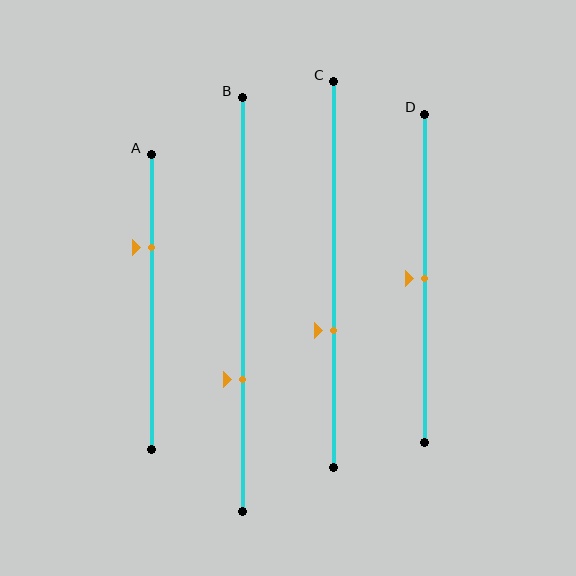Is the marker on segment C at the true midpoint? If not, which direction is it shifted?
No, the marker on segment C is shifted downward by about 14% of the segment length.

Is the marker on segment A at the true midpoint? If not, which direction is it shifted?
No, the marker on segment A is shifted upward by about 19% of the segment length.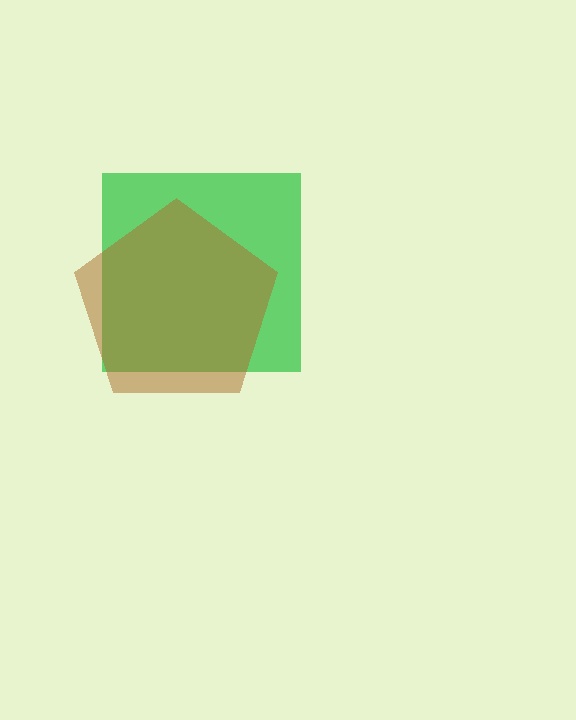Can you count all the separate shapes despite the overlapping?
Yes, there are 2 separate shapes.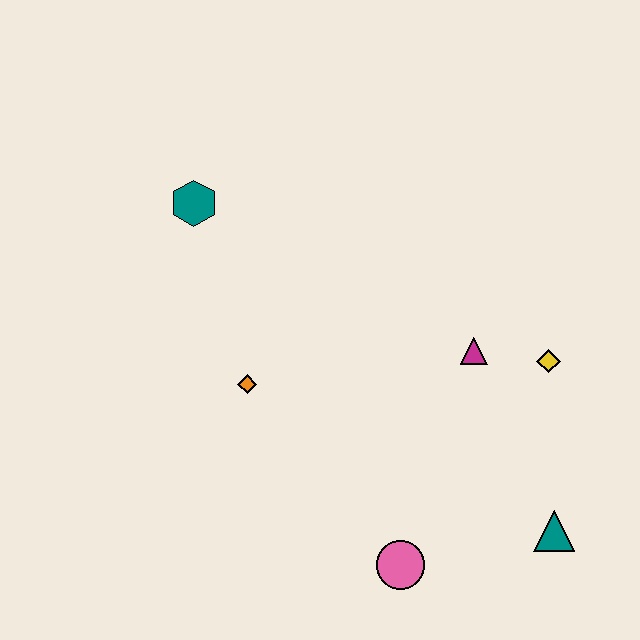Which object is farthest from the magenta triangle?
The teal hexagon is farthest from the magenta triangle.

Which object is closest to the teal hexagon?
The orange diamond is closest to the teal hexagon.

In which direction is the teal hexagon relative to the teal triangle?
The teal hexagon is to the left of the teal triangle.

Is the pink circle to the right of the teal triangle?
No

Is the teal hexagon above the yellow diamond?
Yes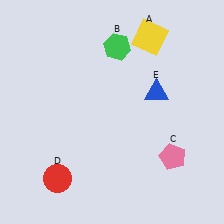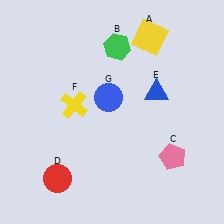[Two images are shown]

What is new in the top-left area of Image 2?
A yellow cross (F) was added in the top-left area of Image 2.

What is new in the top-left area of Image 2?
A blue circle (G) was added in the top-left area of Image 2.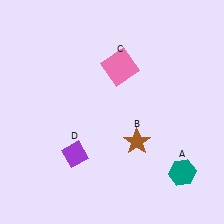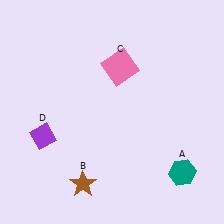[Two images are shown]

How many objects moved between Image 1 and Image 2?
2 objects moved between the two images.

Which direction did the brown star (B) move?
The brown star (B) moved left.